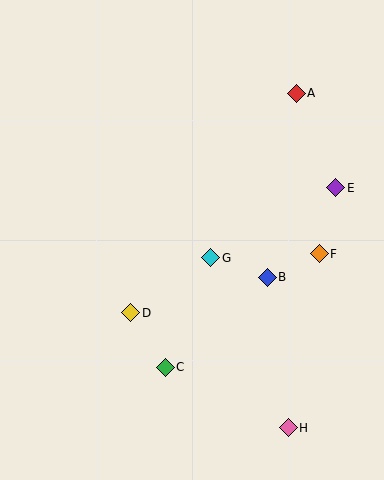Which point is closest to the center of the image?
Point G at (211, 258) is closest to the center.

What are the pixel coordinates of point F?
Point F is at (319, 254).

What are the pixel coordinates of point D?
Point D is at (131, 313).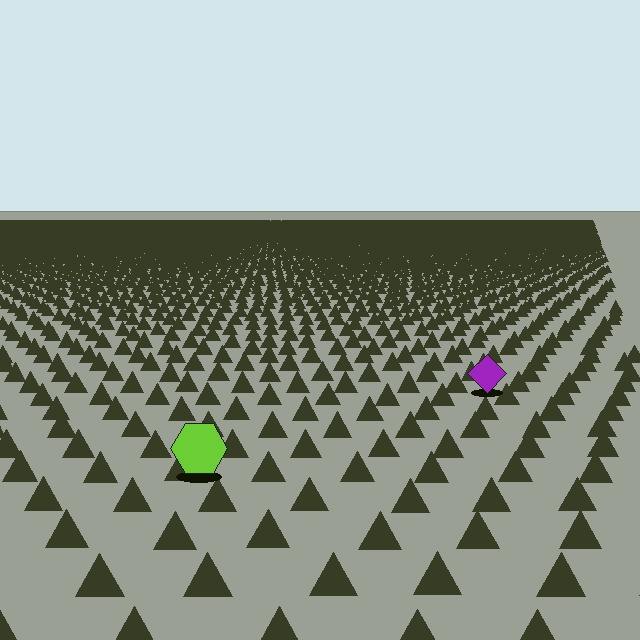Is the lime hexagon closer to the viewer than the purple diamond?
Yes. The lime hexagon is closer — you can tell from the texture gradient: the ground texture is coarser near it.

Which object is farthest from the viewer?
The purple diamond is farthest from the viewer. It appears smaller and the ground texture around it is denser.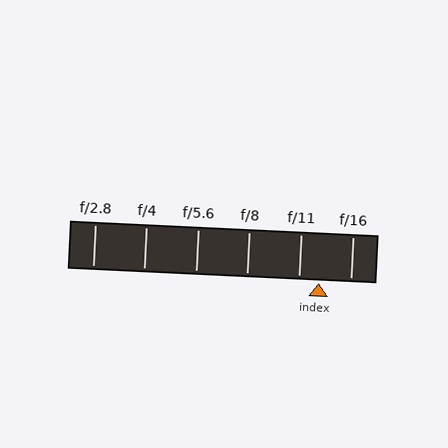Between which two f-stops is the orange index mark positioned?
The index mark is between f/11 and f/16.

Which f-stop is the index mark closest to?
The index mark is closest to f/11.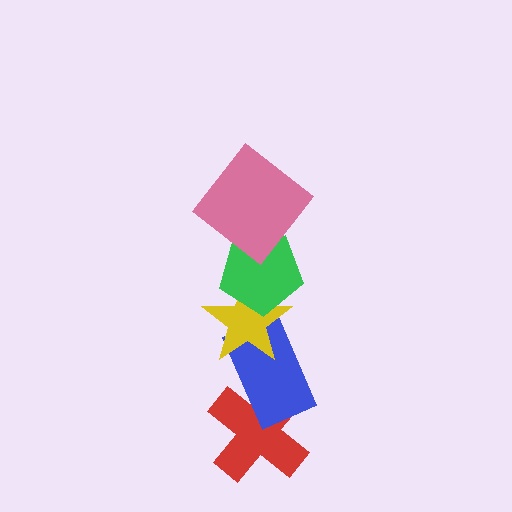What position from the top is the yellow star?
The yellow star is 3rd from the top.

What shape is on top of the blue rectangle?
The yellow star is on top of the blue rectangle.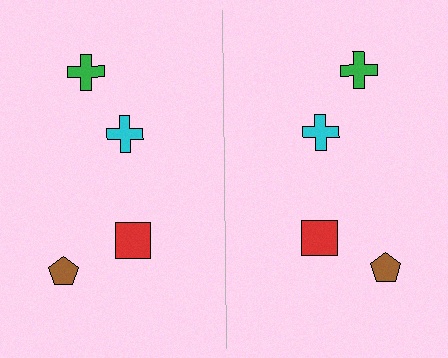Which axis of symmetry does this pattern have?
The pattern has a vertical axis of symmetry running through the center of the image.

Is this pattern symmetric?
Yes, this pattern has bilateral (reflection) symmetry.